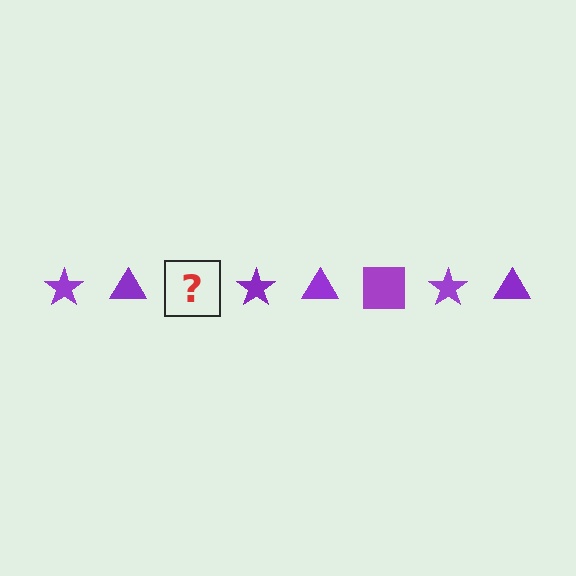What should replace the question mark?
The question mark should be replaced with a purple square.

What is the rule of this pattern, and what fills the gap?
The rule is that the pattern cycles through star, triangle, square shapes in purple. The gap should be filled with a purple square.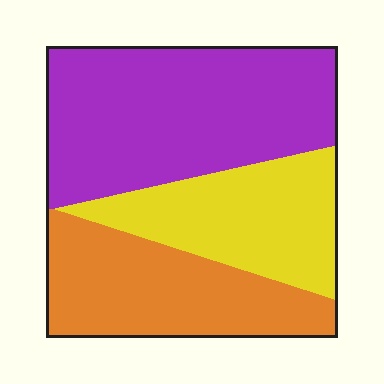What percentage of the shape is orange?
Orange covers about 30% of the shape.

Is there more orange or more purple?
Purple.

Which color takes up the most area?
Purple, at roughly 45%.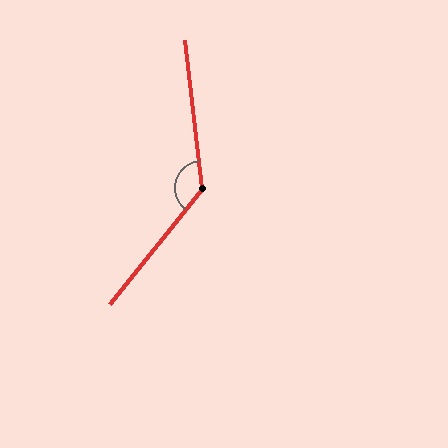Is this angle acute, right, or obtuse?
It is obtuse.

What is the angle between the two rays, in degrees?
Approximately 135 degrees.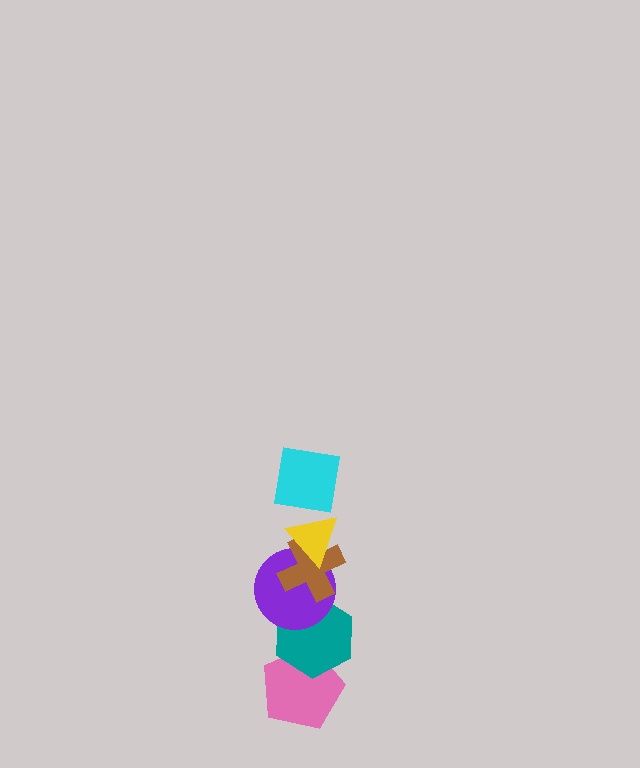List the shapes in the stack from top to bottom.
From top to bottom: the cyan square, the yellow triangle, the brown cross, the purple circle, the teal hexagon, the pink pentagon.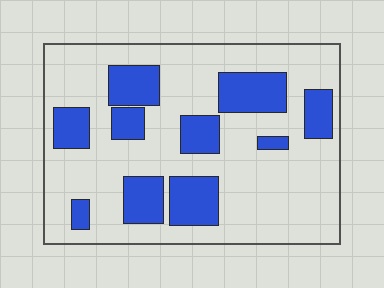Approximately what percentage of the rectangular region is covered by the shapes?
Approximately 25%.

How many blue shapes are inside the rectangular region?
10.